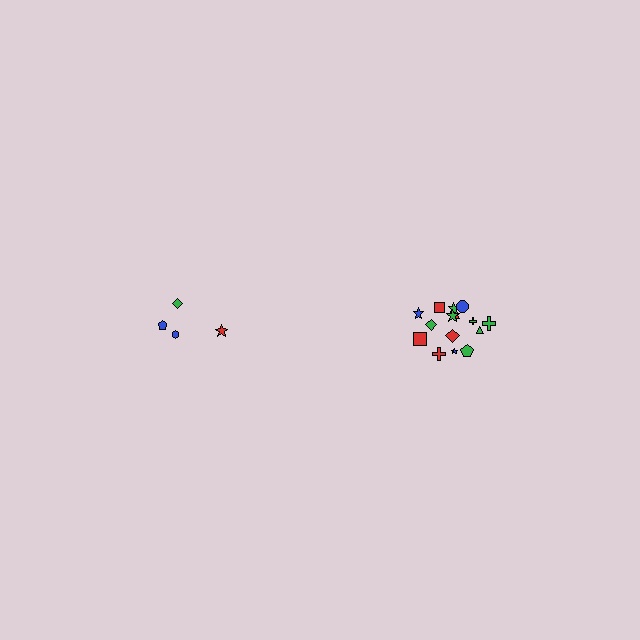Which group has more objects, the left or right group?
The right group.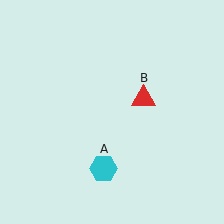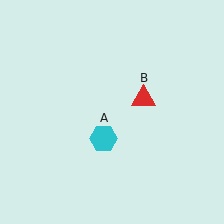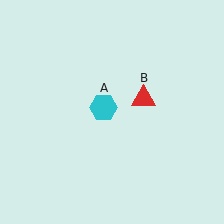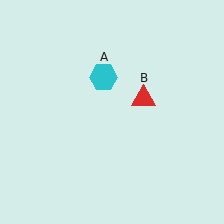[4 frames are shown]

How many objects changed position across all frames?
1 object changed position: cyan hexagon (object A).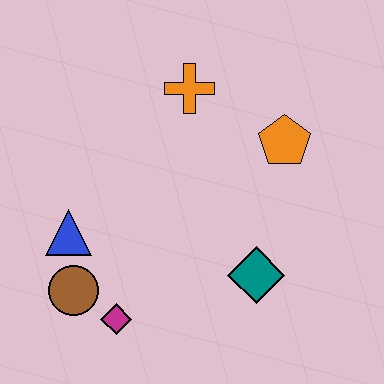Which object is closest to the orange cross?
The orange pentagon is closest to the orange cross.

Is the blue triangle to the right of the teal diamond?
No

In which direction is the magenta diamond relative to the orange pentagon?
The magenta diamond is below the orange pentagon.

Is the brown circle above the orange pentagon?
No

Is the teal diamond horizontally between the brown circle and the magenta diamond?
No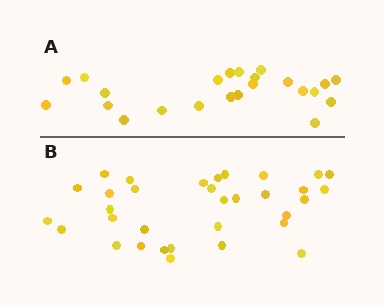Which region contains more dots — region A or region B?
Region B (the bottom region) has more dots.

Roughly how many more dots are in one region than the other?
Region B has roughly 10 or so more dots than region A.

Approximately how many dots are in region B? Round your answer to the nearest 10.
About 30 dots. (The exact count is 33, which rounds to 30.)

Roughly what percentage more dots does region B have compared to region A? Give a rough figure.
About 45% more.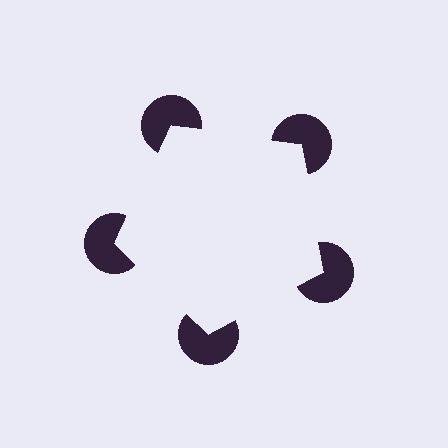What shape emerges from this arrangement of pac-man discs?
An illusory pentagon — its edges are inferred from the aligned wedge cuts in the pac-man discs, not physically drawn.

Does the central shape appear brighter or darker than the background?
It typically appears slightly brighter than the background, even though no actual brightness change is drawn.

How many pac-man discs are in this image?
There are 5 — one at each vertex of the illusory pentagon.